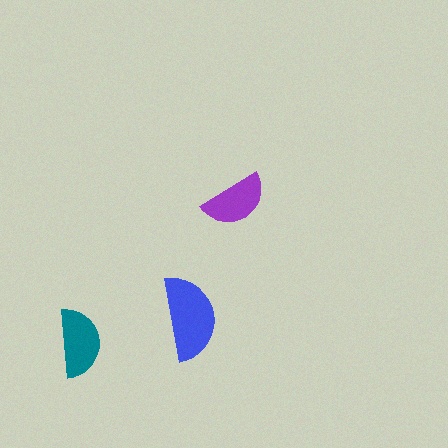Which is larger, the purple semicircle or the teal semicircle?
The teal one.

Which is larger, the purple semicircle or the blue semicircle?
The blue one.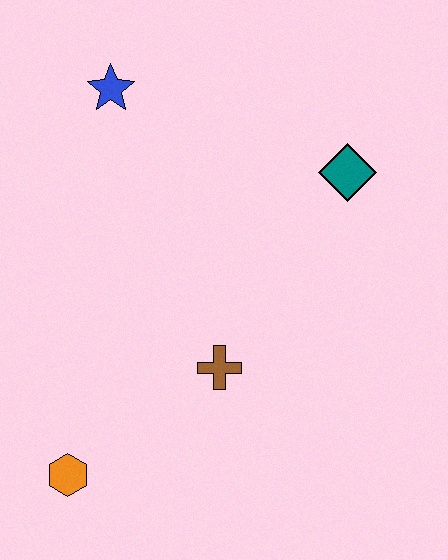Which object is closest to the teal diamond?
The brown cross is closest to the teal diamond.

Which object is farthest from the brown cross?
The blue star is farthest from the brown cross.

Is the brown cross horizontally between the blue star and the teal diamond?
Yes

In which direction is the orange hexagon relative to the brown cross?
The orange hexagon is to the left of the brown cross.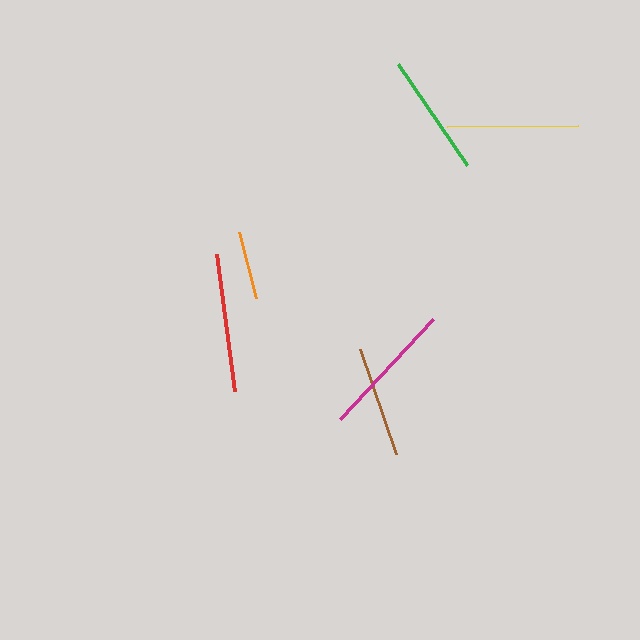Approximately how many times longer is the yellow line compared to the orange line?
The yellow line is approximately 1.9 times the length of the orange line.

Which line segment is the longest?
The red line is the longest at approximately 138 pixels.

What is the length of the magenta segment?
The magenta segment is approximately 137 pixels long.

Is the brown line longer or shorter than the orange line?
The brown line is longer than the orange line.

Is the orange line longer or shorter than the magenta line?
The magenta line is longer than the orange line.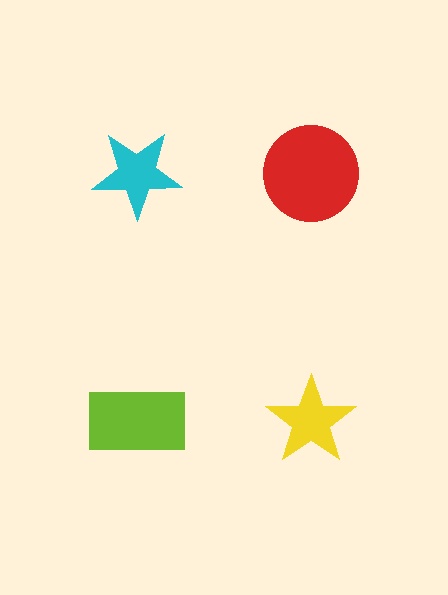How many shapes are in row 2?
2 shapes.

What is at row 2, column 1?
A lime rectangle.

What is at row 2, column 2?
A yellow star.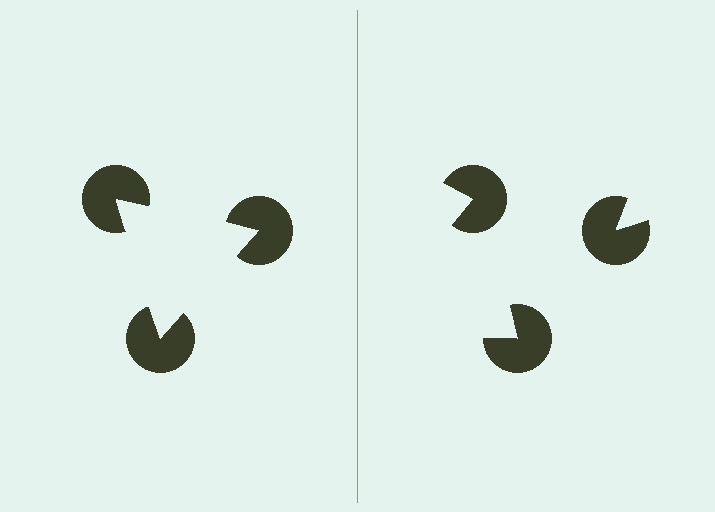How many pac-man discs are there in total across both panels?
6 — 3 on each side.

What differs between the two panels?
The pac-man discs are positioned identically on both sides; only the wedge orientations differ. On the left they align to a triangle; on the right they are misaligned.